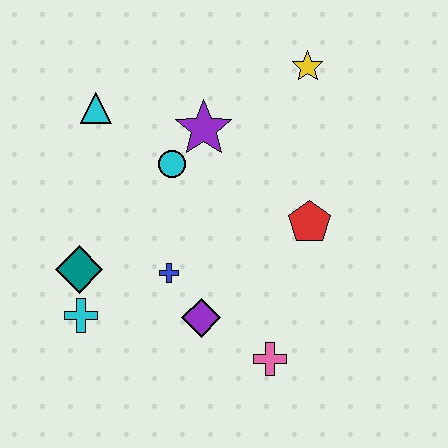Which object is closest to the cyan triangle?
The cyan circle is closest to the cyan triangle.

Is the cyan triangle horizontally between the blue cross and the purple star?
No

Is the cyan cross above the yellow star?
No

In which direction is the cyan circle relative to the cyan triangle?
The cyan circle is to the right of the cyan triangle.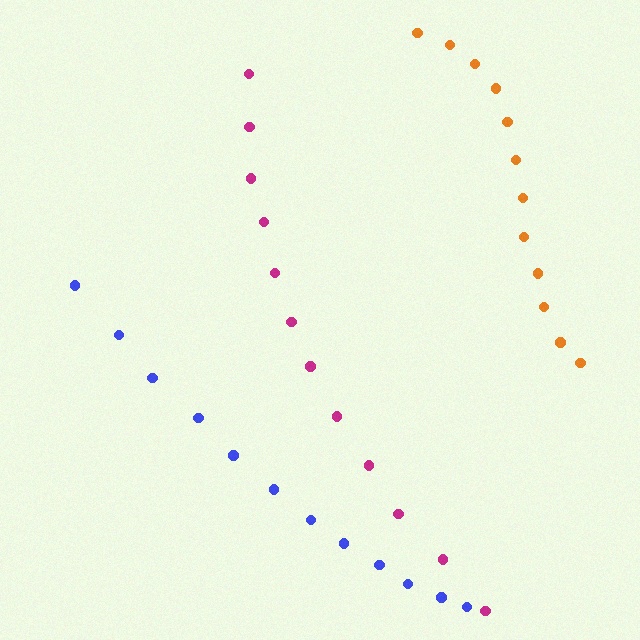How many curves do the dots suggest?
There are 3 distinct paths.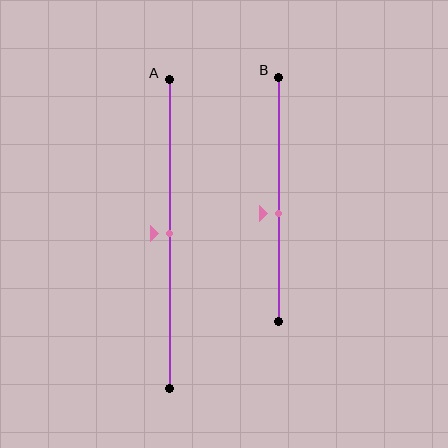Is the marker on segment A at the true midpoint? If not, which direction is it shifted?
Yes, the marker on segment A is at the true midpoint.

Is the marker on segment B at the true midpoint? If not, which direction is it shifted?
No, the marker on segment B is shifted downward by about 6% of the segment length.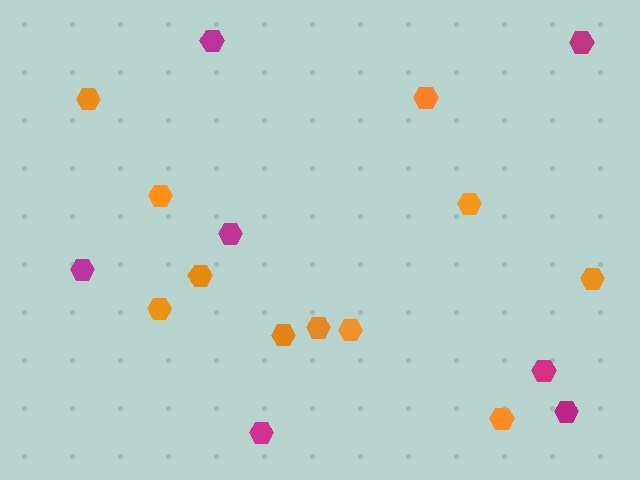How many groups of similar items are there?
There are 2 groups: one group of magenta hexagons (7) and one group of orange hexagons (11).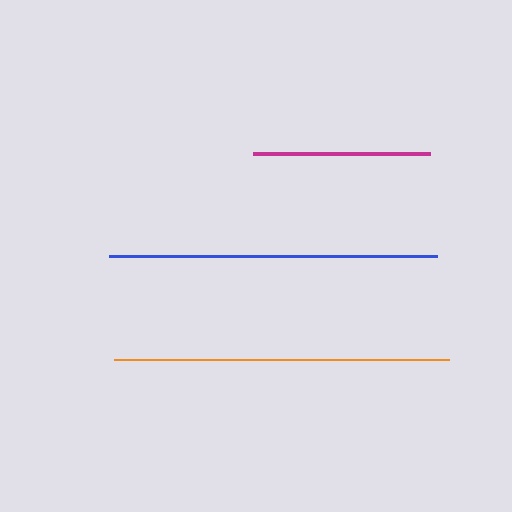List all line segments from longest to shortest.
From longest to shortest: orange, blue, magenta.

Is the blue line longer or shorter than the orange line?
The orange line is longer than the blue line.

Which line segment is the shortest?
The magenta line is the shortest at approximately 178 pixels.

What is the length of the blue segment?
The blue segment is approximately 328 pixels long.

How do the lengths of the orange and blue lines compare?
The orange and blue lines are approximately the same length.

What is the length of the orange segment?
The orange segment is approximately 335 pixels long.